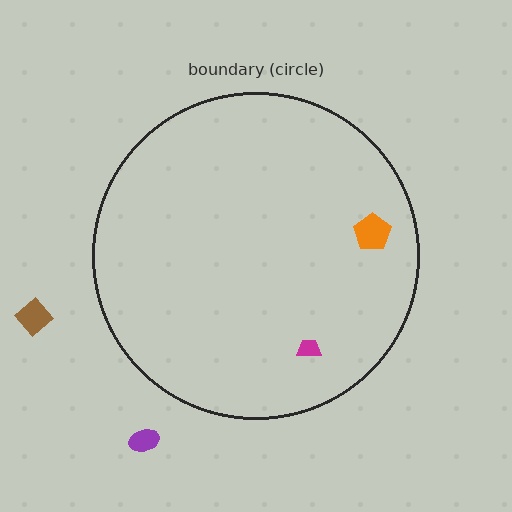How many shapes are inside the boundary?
2 inside, 2 outside.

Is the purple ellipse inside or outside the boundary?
Outside.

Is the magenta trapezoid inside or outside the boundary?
Inside.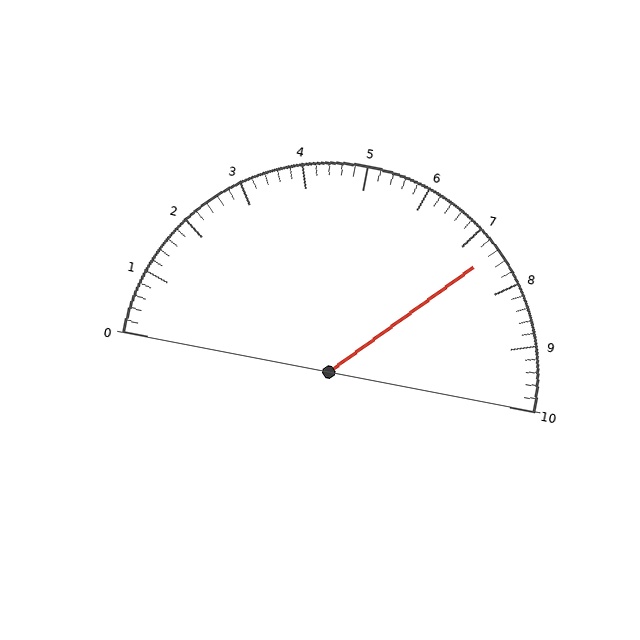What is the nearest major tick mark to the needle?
The nearest major tick mark is 7.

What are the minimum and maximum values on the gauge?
The gauge ranges from 0 to 10.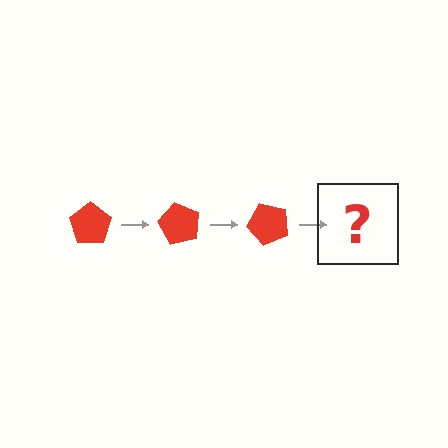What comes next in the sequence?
The next element should be a red pentagon rotated 180 degrees.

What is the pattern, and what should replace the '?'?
The pattern is that the pentagon rotates 60 degrees each step. The '?' should be a red pentagon rotated 180 degrees.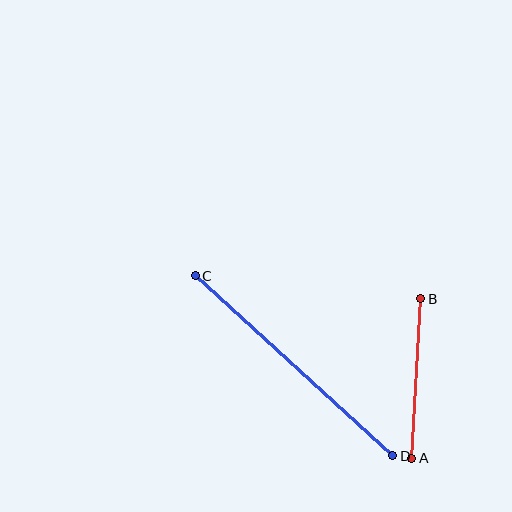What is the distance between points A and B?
The distance is approximately 160 pixels.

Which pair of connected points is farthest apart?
Points C and D are farthest apart.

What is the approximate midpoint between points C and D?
The midpoint is at approximately (294, 366) pixels.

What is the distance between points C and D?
The distance is approximately 267 pixels.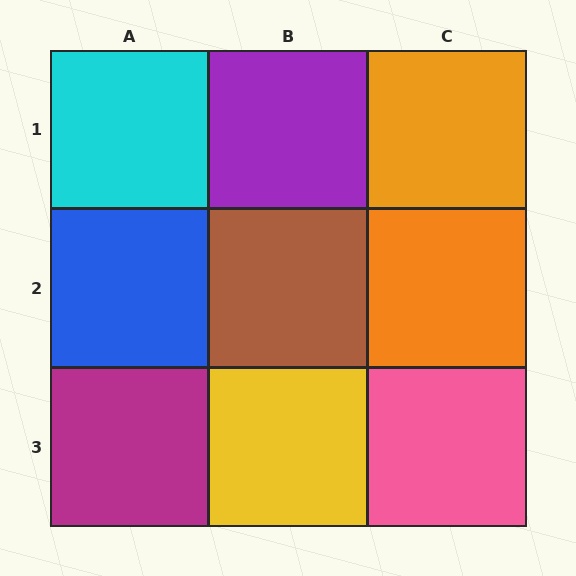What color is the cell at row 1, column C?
Orange.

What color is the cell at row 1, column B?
Purple.